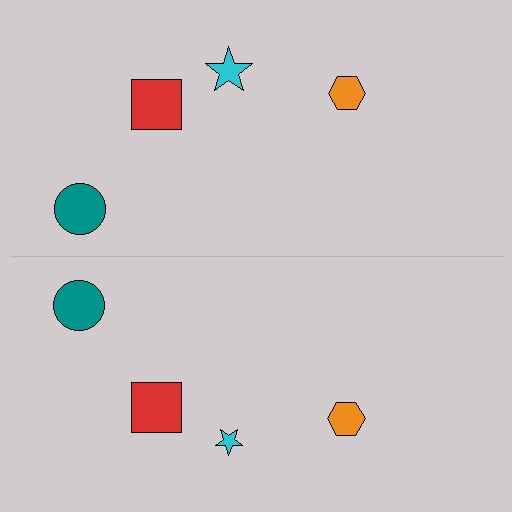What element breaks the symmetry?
The cyan star on the bottom side has a different size than its mirror counterpart.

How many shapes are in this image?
There are 8 shapes in this image.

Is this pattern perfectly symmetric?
No, the pattern is not perfectly symmetric. The cyan star on the bottom side has a different size than its mirror counterpart.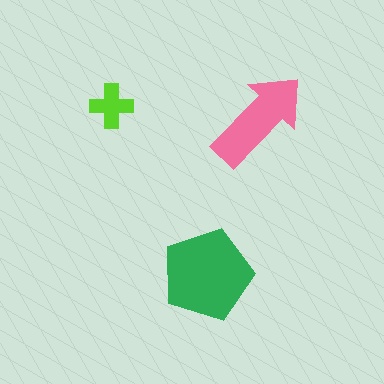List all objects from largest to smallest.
The green pentagon, the pink arrow, the lime cross.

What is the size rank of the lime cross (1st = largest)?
3rd.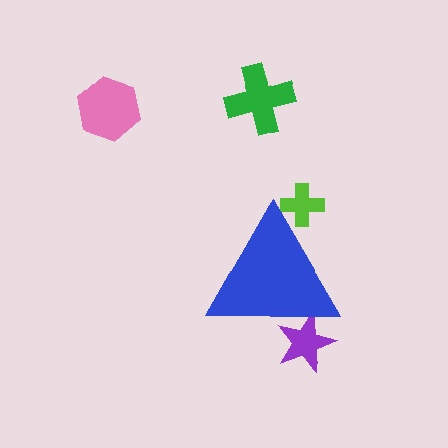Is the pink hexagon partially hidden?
No, the pink hexagon is fully visible.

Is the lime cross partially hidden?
Yes, the lime cross is partially hidden behind the blue triangle.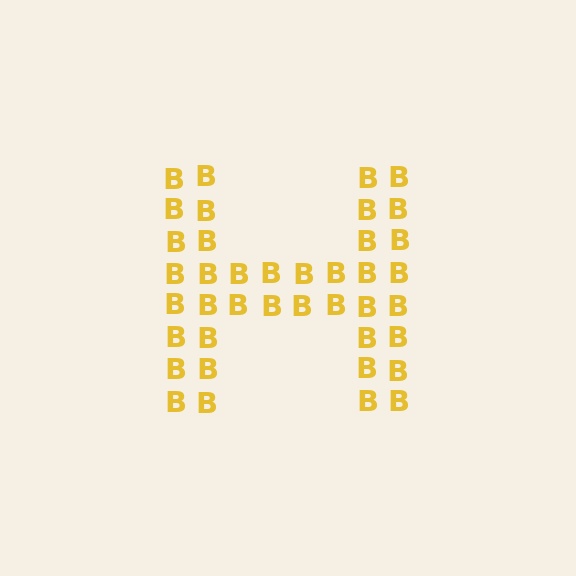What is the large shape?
The large shape is the letter H.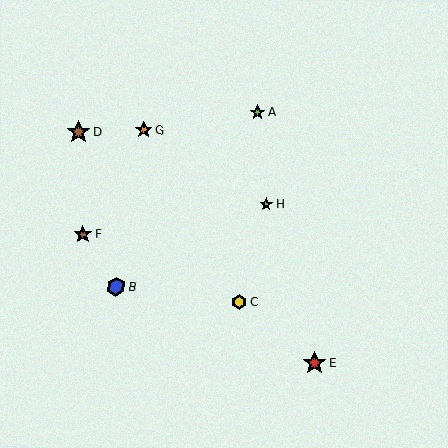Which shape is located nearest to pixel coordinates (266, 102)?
The lime star (labeled A) at (257, 113) is nearest to that location.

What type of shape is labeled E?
Shape E is a red star.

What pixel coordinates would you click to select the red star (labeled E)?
Click at (315, 363) to select the red star E.